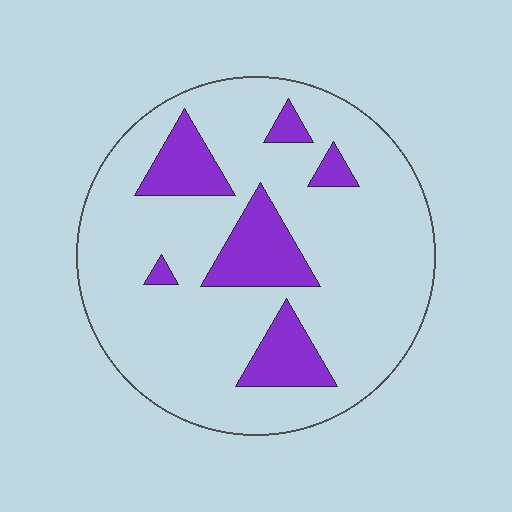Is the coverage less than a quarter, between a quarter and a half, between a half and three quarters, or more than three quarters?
Less than a quarter.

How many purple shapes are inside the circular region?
6.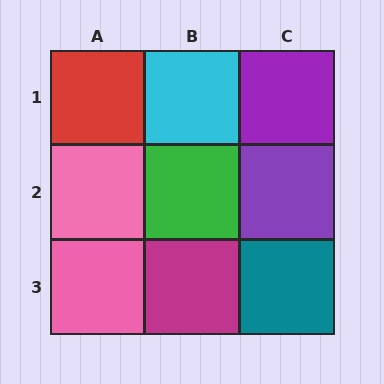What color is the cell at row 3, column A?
Pink.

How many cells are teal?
1 cell is teal.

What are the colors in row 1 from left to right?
Red, cyan, purple.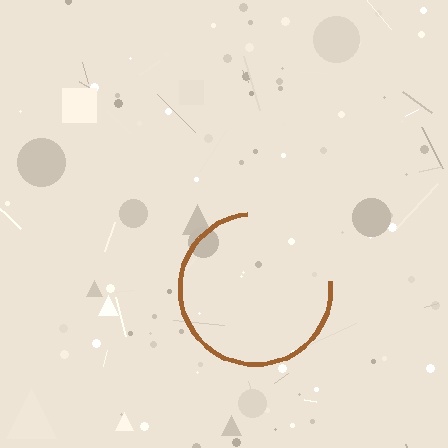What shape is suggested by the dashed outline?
The dashed outline suggests a circle.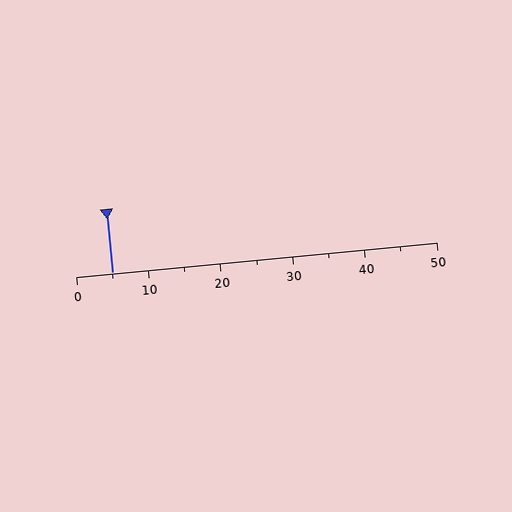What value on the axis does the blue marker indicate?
The marker indicates approximately 5.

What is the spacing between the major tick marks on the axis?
The major ticks are spaced 10 apart.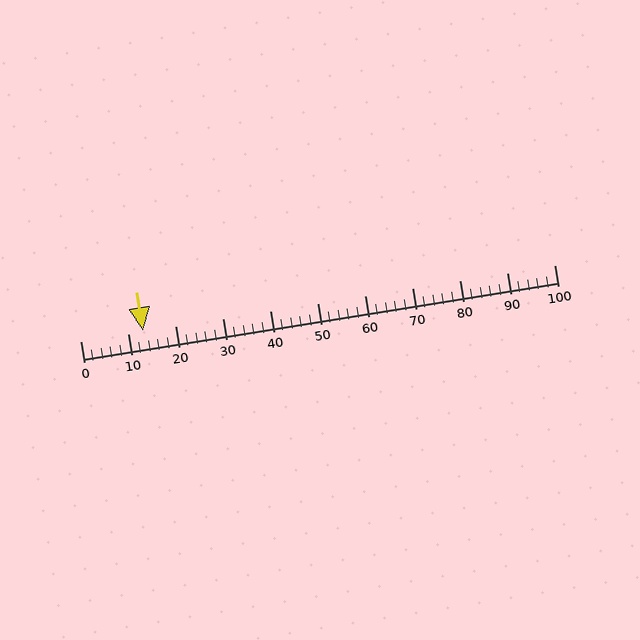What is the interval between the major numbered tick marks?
The major tick marks are spaced 10 units apart.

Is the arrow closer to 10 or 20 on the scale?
The arrow is closer to 10.